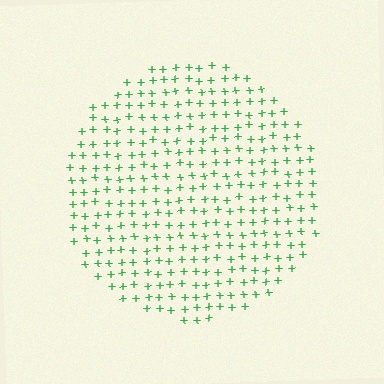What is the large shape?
The large shape is a circle.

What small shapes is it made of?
It is made of small plus signs.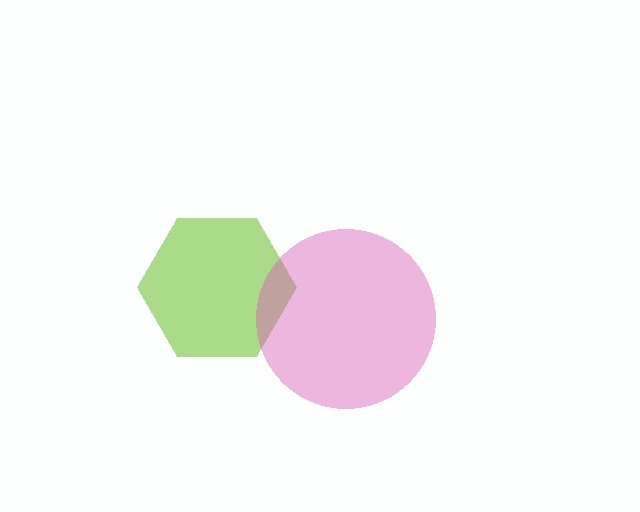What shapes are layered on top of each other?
The layered shapes are: a lime hexagon, a pink circle.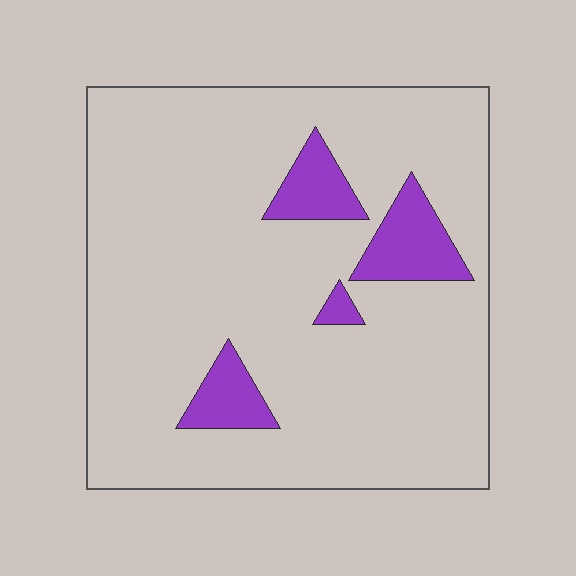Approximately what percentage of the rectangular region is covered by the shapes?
Approximately 10%.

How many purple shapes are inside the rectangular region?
4.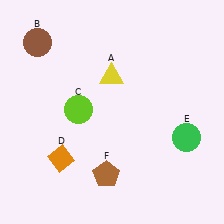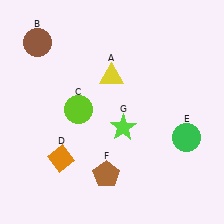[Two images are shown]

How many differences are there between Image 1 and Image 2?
There is 1 difference between the two images.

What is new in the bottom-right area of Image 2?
A lime star (G) was added in the bottom-right area of Image 2.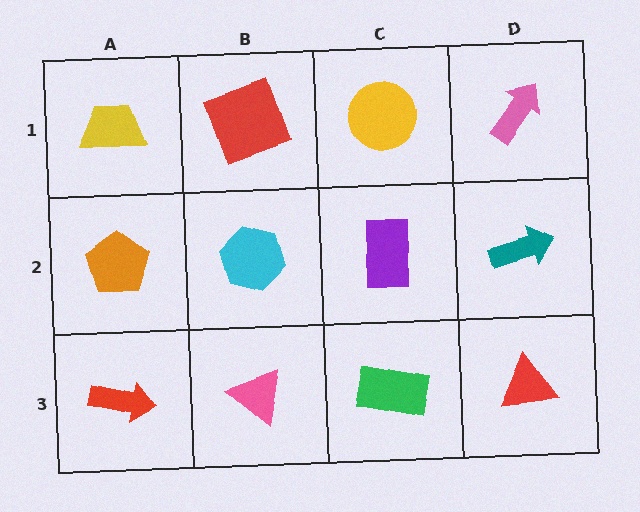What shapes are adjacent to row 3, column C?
A purple rectangle (row 2, column C), a pink triangle (row 3, column B), a red triangle (row 3, column D).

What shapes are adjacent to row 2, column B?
A red square (row 1, column B), a pink triangle (row 3, column B), an orange pentagon (row 2, column A), a purple rectangle (row 2, column C).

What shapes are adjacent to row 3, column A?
An orange pentagon (row 2, column A), a pink triangle (row 3, column B).